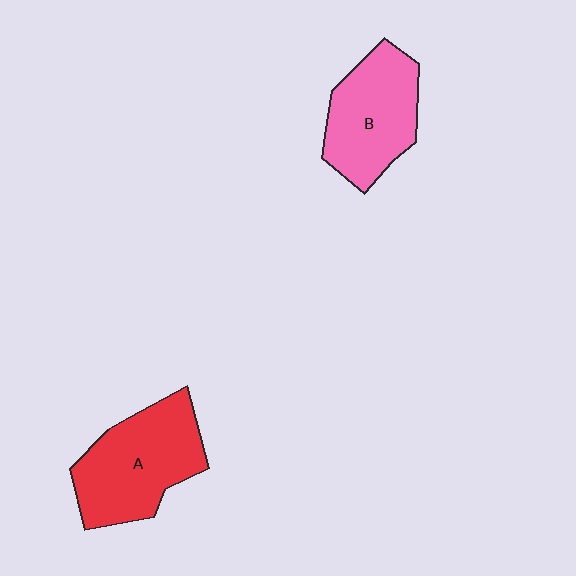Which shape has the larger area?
Shape A (red).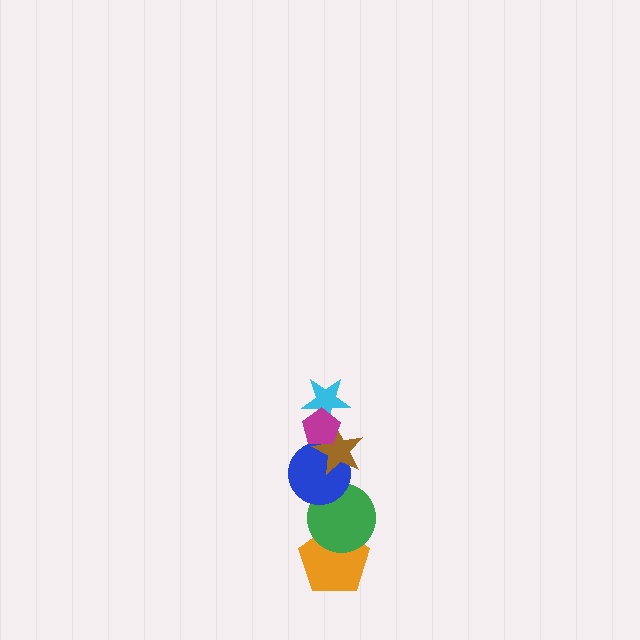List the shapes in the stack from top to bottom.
From top to bottom: the magenta pentagon, the cyan star, the brown star, the blue circle, the green circle, the orange pentagon.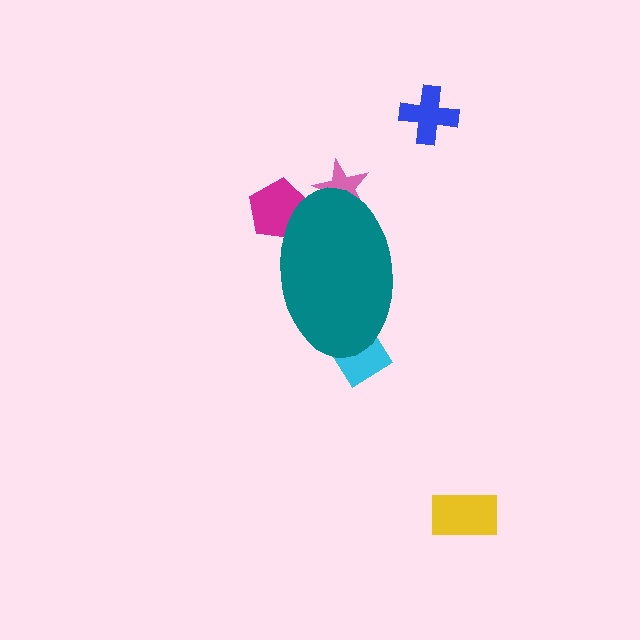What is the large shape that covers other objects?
A teal ellipse.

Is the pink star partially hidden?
Yes, the pink star is partially hidden behind the teal ellipse.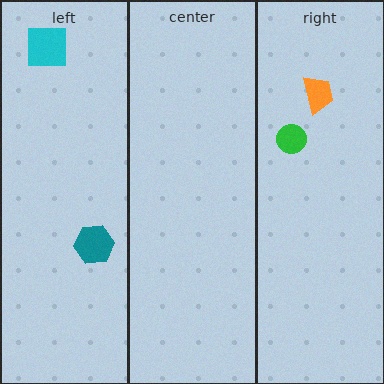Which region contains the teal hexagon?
The left region.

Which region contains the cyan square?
The left region.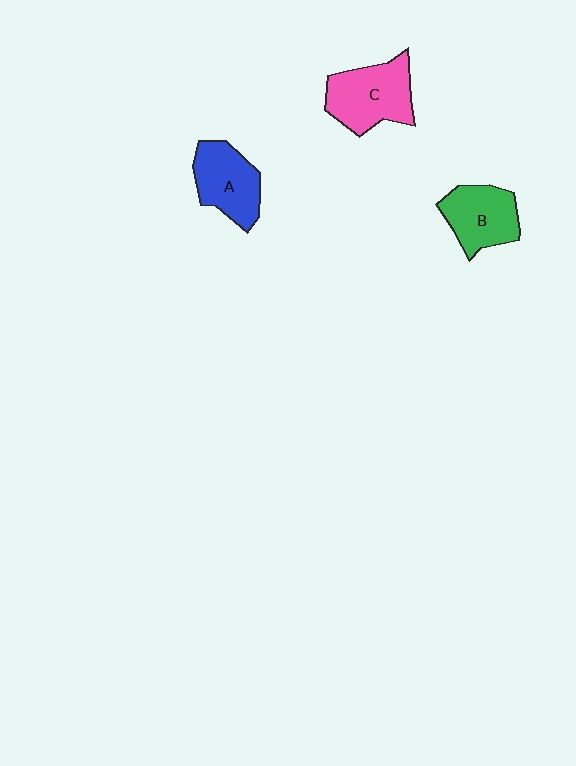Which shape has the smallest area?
Shape B (green).